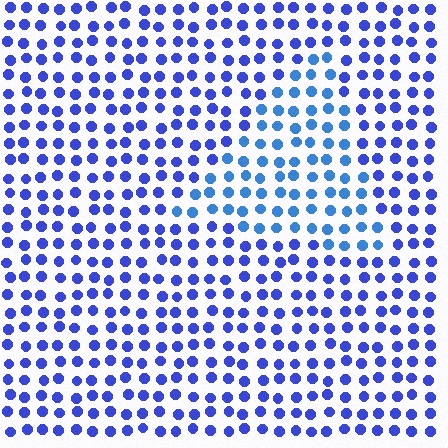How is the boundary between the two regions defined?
The boundary is defined purely by a slight shift in hue (about 24 degrees). Spacing, size, and orientation are identical on both sides.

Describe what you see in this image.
The image is filled with small blue elements in a uniform arrangement. A triangle-shaped region is visible where the elements are tinted to a slightly different hue, forming a subtle color boundary.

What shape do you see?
I see a triangle.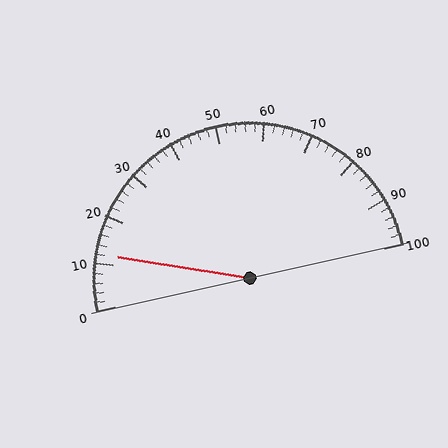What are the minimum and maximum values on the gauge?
The gauge ranges from 0 to 100.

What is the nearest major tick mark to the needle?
The nearest major tick mark is 10.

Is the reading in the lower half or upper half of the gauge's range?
The reading is in the lower half of the range (0 to 100).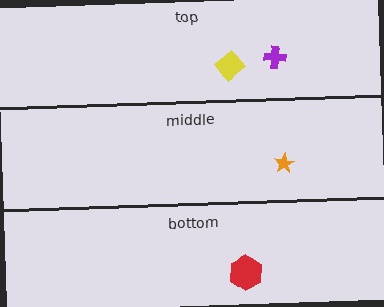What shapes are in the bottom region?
The red hexagon.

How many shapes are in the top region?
2.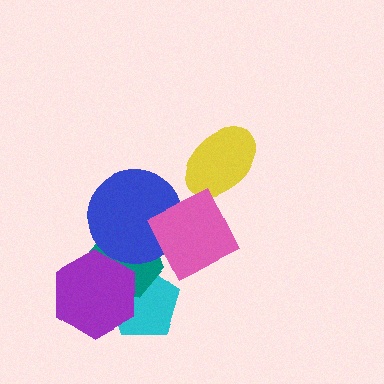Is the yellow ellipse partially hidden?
Yes, it is partially covered by another shape.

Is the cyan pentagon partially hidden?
Yes, it is partially covered by another shape.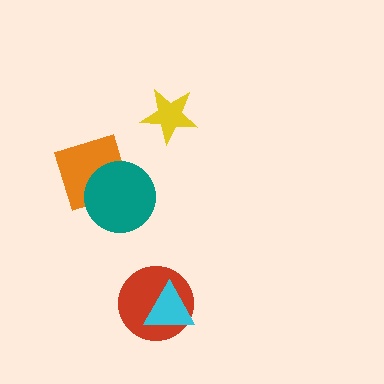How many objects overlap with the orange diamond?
1 object overlaps with the orange diamond.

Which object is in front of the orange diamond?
The teal circle is in front of the orange diamond.